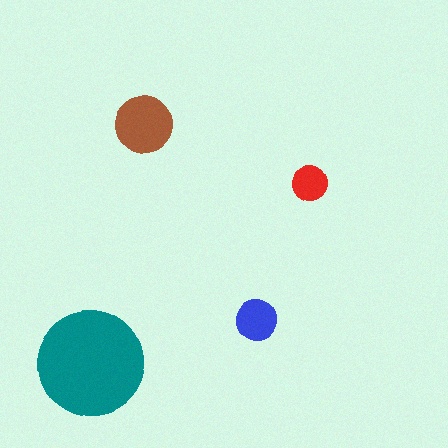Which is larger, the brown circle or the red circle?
The brown one.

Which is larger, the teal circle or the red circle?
The teal one.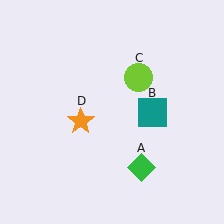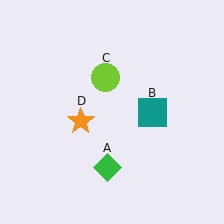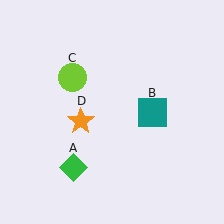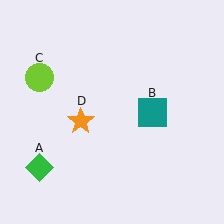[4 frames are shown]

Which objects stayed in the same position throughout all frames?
Teal square (object B) and orange star (object D) remained stationary.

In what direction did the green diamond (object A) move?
The green diamond (object A) moved left.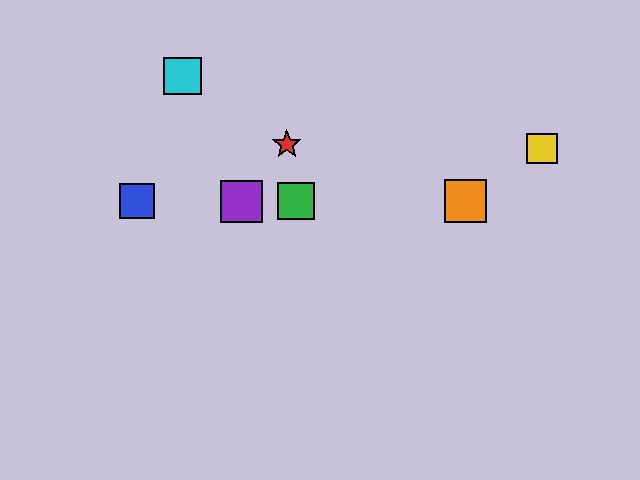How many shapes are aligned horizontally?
4 shapes (the blue square, the green square, the purple square, the orange square) are aligned horizontally.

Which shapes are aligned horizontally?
The blue square, the green square, the purple square, the orange square are aligned horizontally.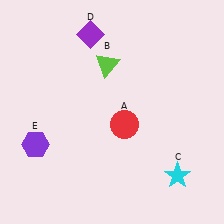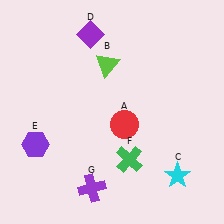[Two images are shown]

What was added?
A green cross (F), a purple cross (G) were added in Image 2.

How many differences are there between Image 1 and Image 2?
There are 2 differences between the two images.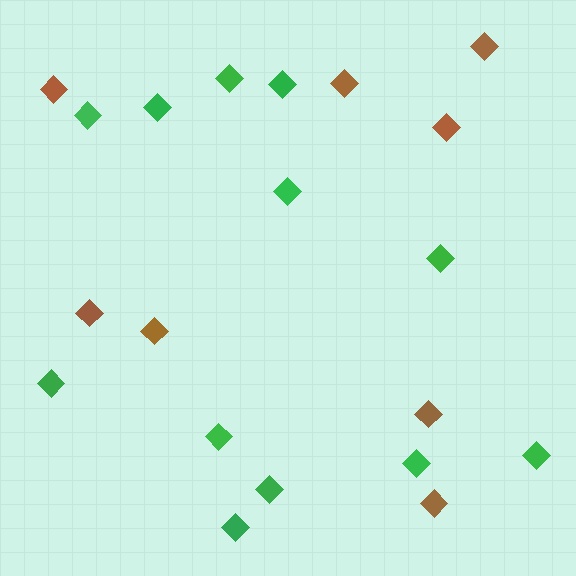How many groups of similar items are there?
There are 2 groups: one group of brown diamonds (8) and one group of green diamonds (12).